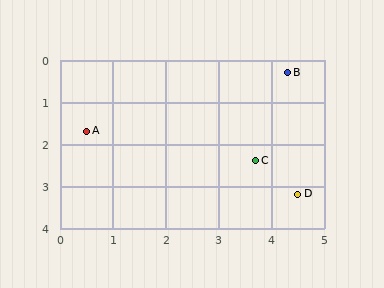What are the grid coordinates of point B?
Point B is at approximately (4.3, 0.3).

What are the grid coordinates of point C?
Point C is at approximately (3.7, 2.4).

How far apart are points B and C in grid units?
Points B and C are about 2.2 grid units apart.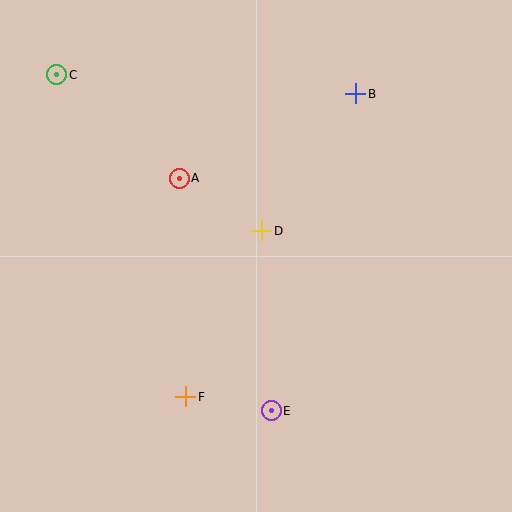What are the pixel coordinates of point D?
Point D is at (262, 231).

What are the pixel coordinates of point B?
Point B is at (356, 94).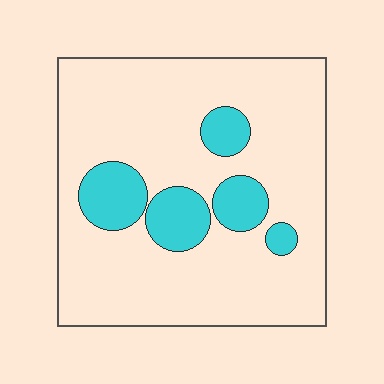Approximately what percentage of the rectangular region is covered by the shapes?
Approximately 15%.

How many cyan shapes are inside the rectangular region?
5.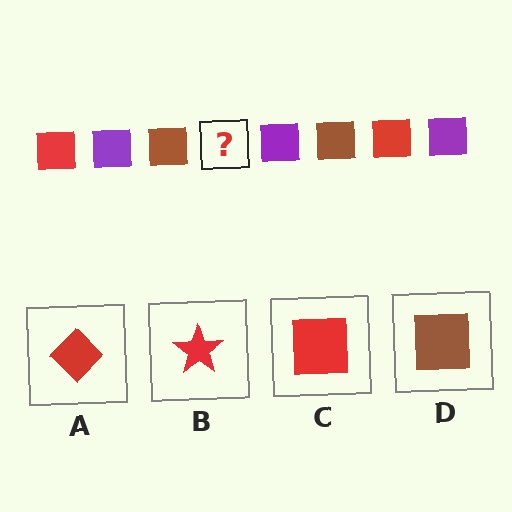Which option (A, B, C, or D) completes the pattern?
C.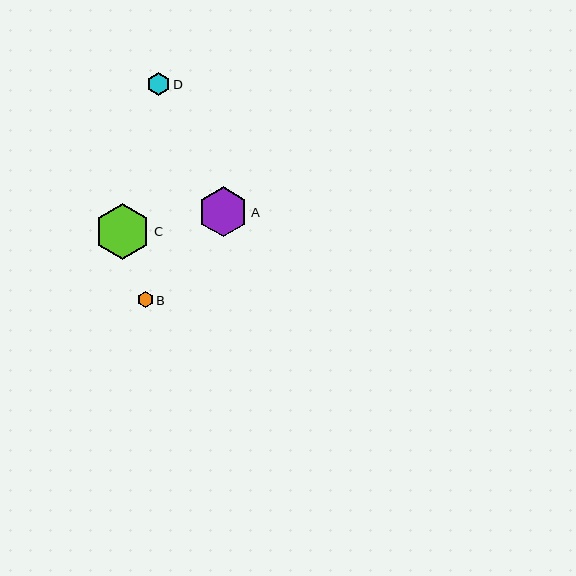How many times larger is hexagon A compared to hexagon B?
Hexagon A is approximately 3.1 times the size of hexagon B.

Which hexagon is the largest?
Hexagon C is the largest with a size of approximately 56 pixels.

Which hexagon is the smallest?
Hexagon B is the smallest with a size of approximately 16 pixels.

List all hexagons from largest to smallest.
From largest to smallest: C, A, D, B.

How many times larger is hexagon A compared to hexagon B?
Hexagon A is approximately 3.1 times the size of hexagon B.